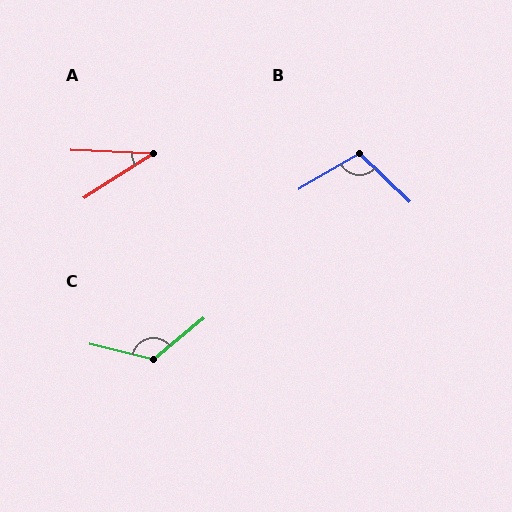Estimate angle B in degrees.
Approximately 106 degrees.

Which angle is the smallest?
A, at approximately 35 degrees.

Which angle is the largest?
C, at approximately 127 degrees.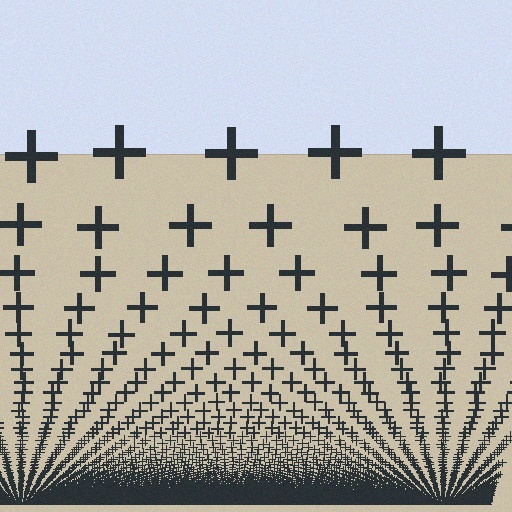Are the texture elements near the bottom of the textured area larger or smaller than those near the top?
Smaller. The gradient is inverted — elements near the bottom are smaller and denser.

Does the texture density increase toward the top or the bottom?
Density increases toward the bottom.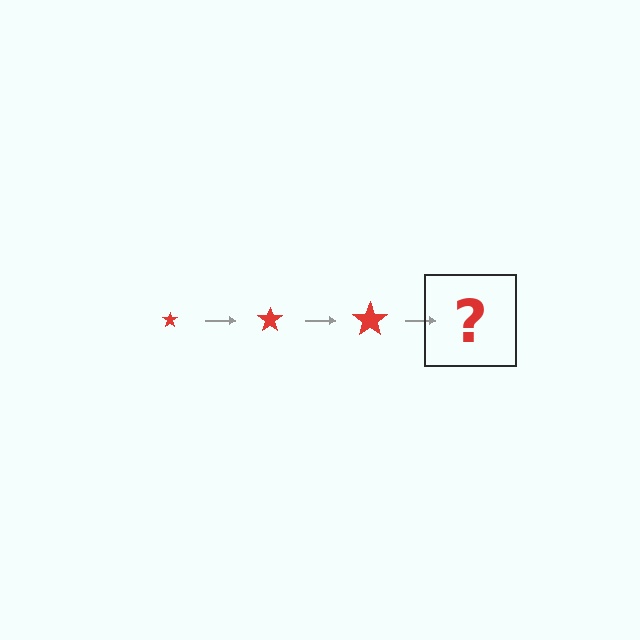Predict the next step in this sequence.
The next step is a red star, larger than the previous one.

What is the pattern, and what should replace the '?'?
The pattern is that the star gets progressively larger each step. The '?' should be a red star, larger than the previous one.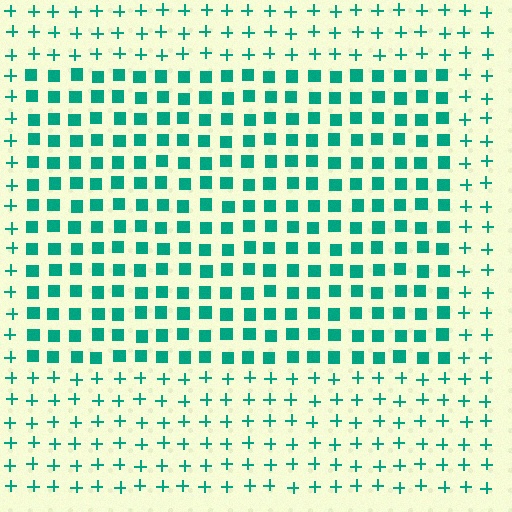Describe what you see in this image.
The image is filled with small teal elements arranged in a uniform grid. A rectangle-shaped region contains squares, while the surrounding area contains plus signs. The boundary is defined purely by the change in element shape.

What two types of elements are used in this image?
The image uses squares inside the rectangle region and plus signs outside it.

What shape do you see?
I see a rectangle.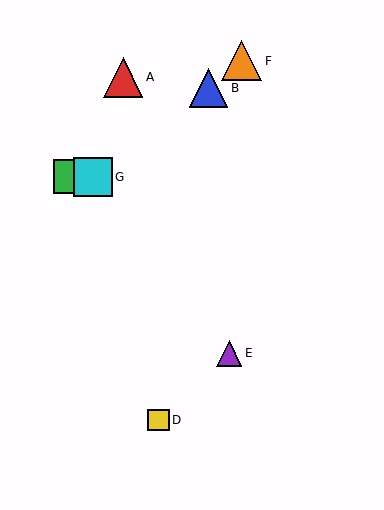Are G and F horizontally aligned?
No, G is at y≈177 and F is at y≈61.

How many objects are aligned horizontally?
2 objects (C, G) are aligned horizontally.